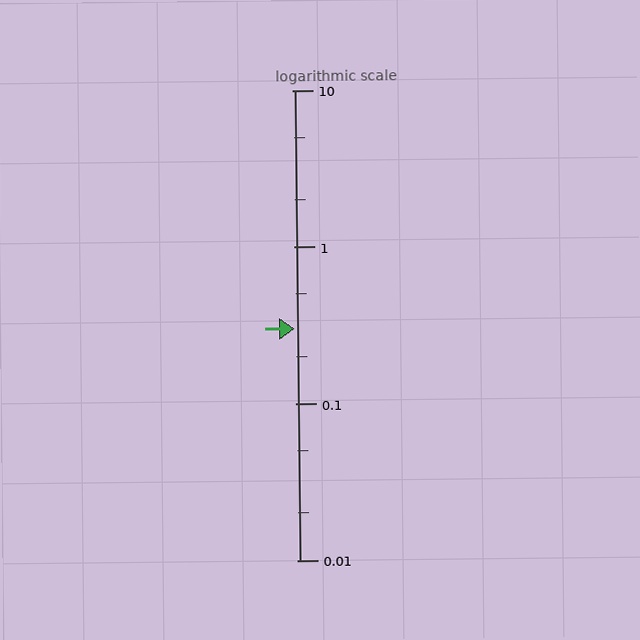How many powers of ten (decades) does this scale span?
The scale spans 3 decades, from 0.01 to 10.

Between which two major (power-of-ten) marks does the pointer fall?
The pointer is between 0.1 and 1.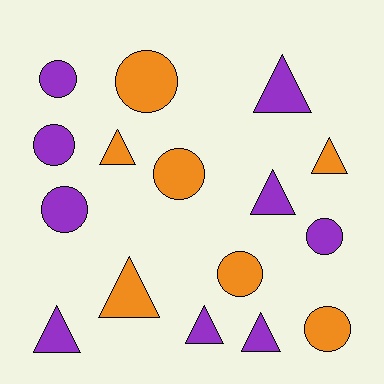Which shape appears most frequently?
Circle, with 8 objects.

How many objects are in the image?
There are 16 objects.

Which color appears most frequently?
Purple, with 9 objects.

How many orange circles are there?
There are 4 orange circles.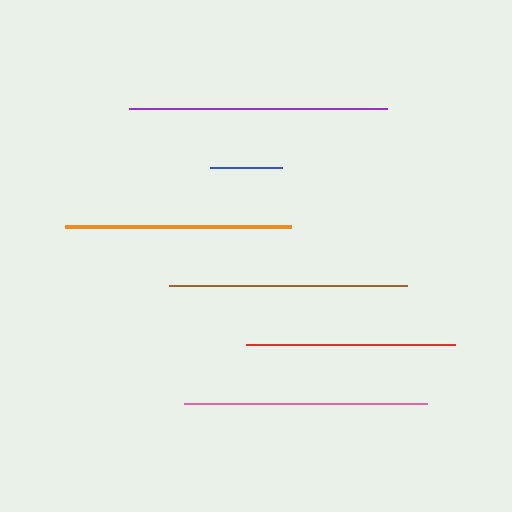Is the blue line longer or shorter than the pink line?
The pink line is longer than the blue line.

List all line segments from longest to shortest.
From longest to shortest: purple, pink, brown, orange, red, blue.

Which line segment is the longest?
The purple line is the longest at approximately 258 pixels.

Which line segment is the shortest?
The blue line is the shortest at approximately 72 pixels.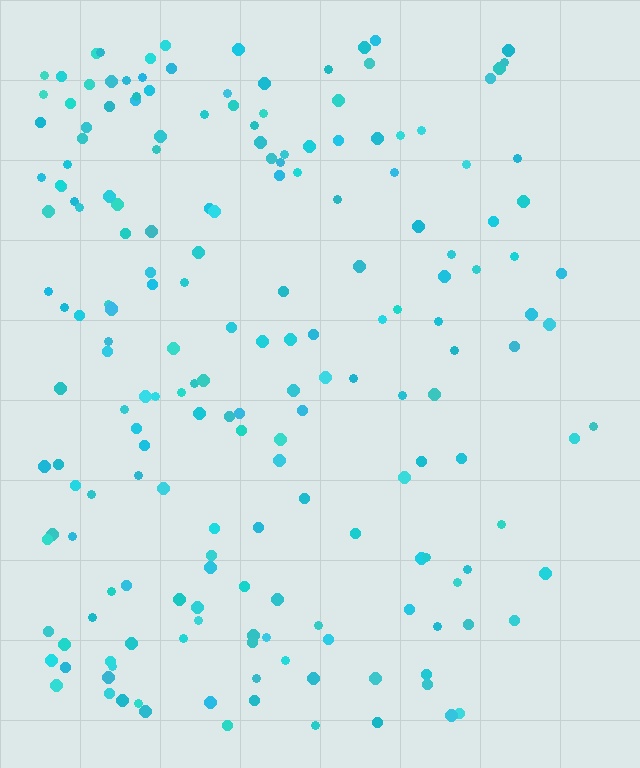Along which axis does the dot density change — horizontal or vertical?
Horizontal.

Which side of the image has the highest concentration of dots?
The left.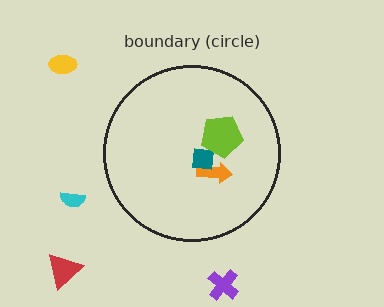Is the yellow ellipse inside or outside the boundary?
Outside.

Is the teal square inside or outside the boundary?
Inside.